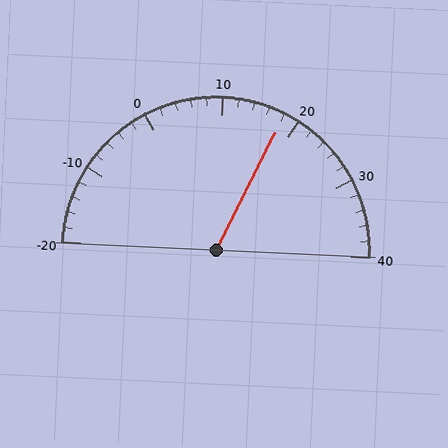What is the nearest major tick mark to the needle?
The nearest major tick mark is 20.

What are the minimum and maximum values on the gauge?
The gauge ranges from -20 to 40.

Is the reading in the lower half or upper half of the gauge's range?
The reading is in the upper half of the range (-20 to 40).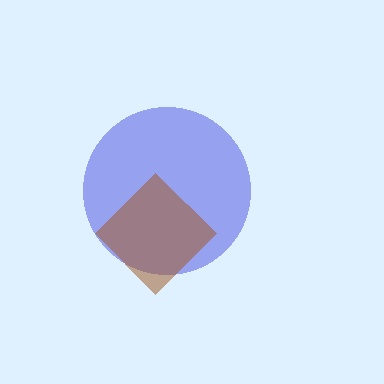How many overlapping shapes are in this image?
There are 2 overlapping shapes in the image.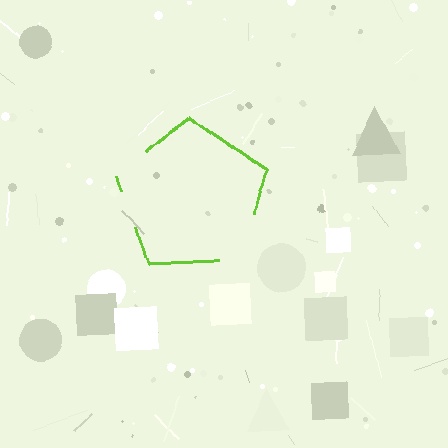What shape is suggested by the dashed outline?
The dashed outline suggests a pentagon.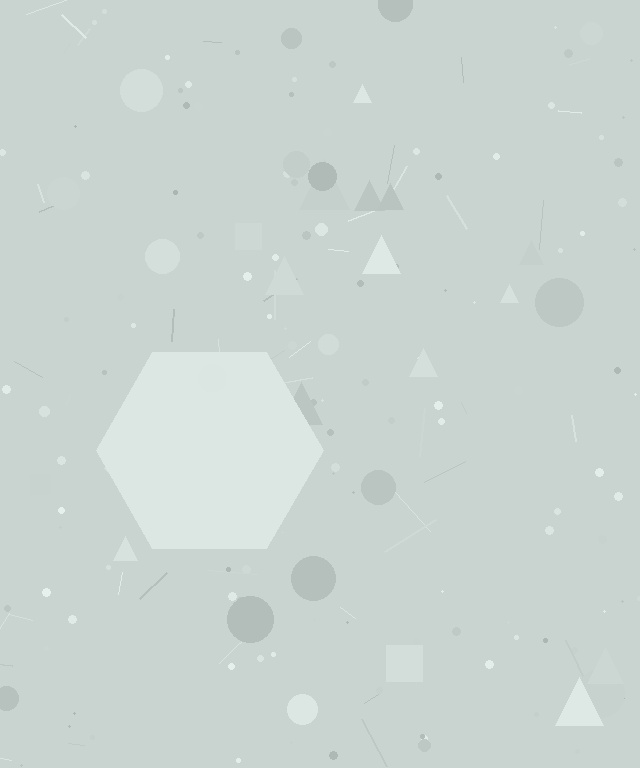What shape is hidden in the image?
A hexagon is hidden in the image.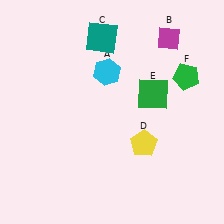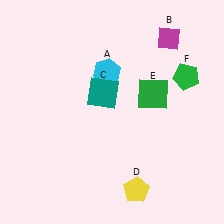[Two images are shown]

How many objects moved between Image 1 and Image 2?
2 objects moved between the two images.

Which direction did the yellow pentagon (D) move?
The yellow pentagon (D) moved down.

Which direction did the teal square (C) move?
The teal square (C) moved down.